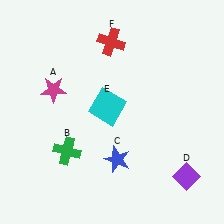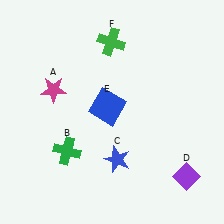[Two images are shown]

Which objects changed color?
E changed from cyan to blue. F changed from red to green.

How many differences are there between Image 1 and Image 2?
There are 2 differences between the two images.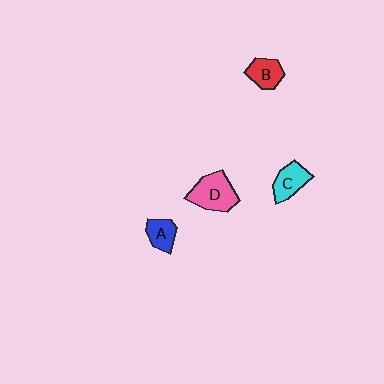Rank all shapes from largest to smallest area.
From largest to smallest: D (pink), C (cyan), B (red), A (blue).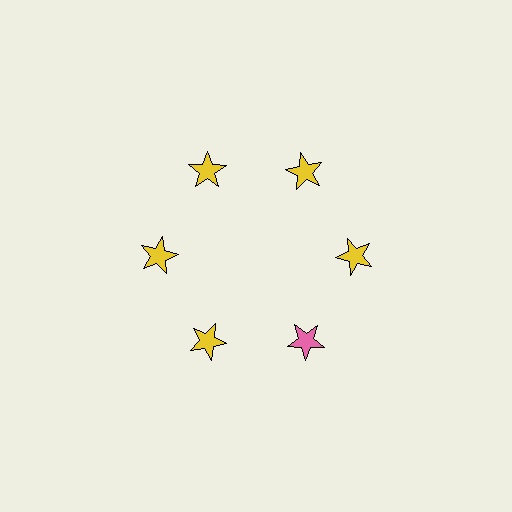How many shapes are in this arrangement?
There are 6 shapes arranged in a ring pattern.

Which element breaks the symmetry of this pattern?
The pink star at roughly the 5 o'clock position breaks the symmetry. All other shapes are yellow stars.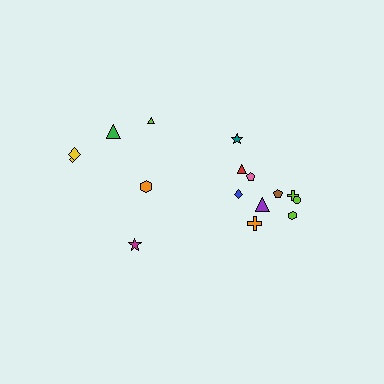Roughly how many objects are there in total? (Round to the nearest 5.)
Roughly 15 objects in total.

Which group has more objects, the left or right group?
The right group.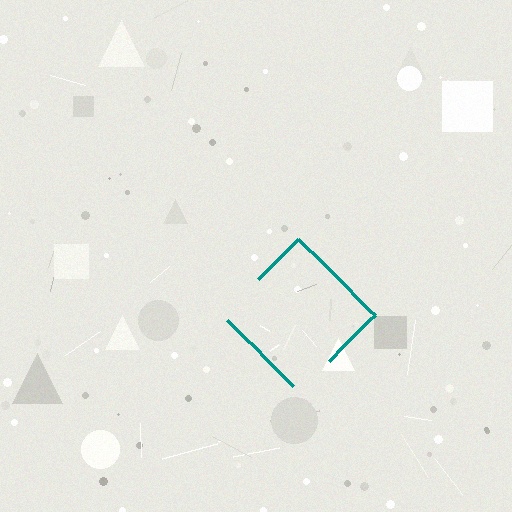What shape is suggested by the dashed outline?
The dashed outline suggests a diamond.